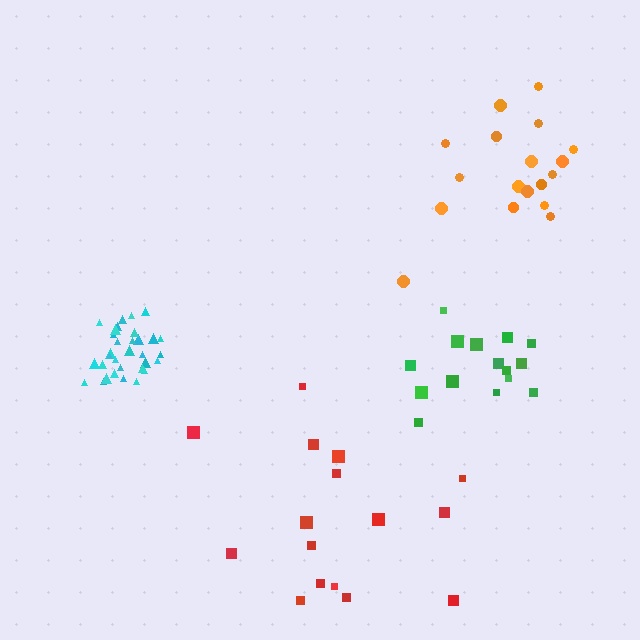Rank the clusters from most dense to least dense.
cyan, green, orange, red.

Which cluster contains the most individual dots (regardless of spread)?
Cyan (32).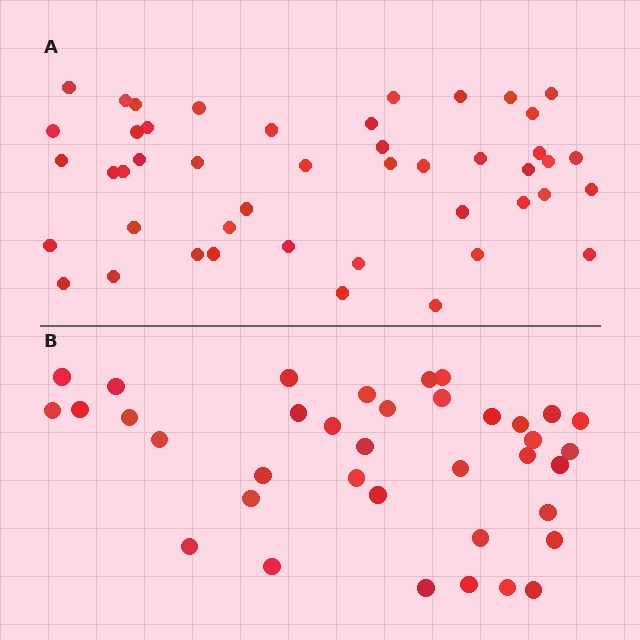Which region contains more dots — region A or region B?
Region A (the top region) has more dots.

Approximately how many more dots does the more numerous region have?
Region A has roughly 8 or so more dots than region B.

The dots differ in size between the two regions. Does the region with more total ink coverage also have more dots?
No. Region B has more total ink coverage because its dots are larger, but region A actually contains more individual dots. Total area can be misleading — the number of items is what matters here.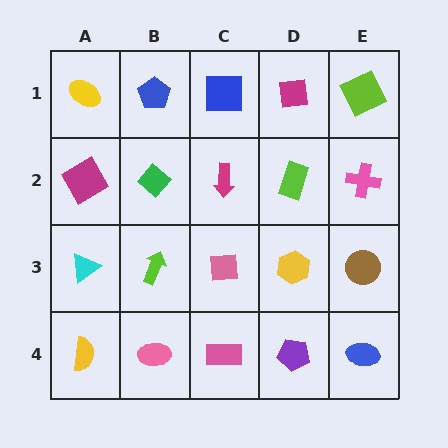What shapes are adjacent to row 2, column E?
A lime square (row 1, column E), a brown circle (row 3, column E), a lime rectangle (row 2, column D).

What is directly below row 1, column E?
A pink cross.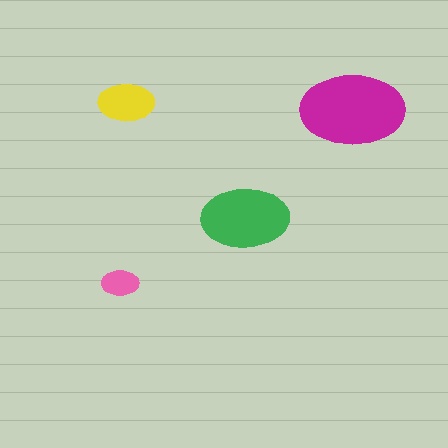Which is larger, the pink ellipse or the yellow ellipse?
The yellow one.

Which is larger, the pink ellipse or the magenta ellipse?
The magenta one.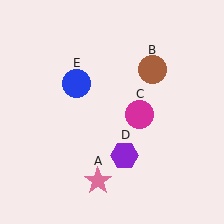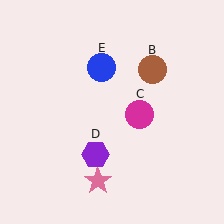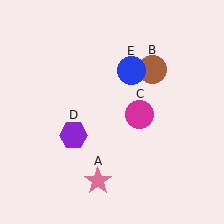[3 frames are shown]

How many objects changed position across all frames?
2 objects changed position: purple hexagon (object D), blue circle (object E).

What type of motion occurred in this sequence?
The purple hexagon (object D), blue circle (object E) rotated clockwise around the center of the scene.